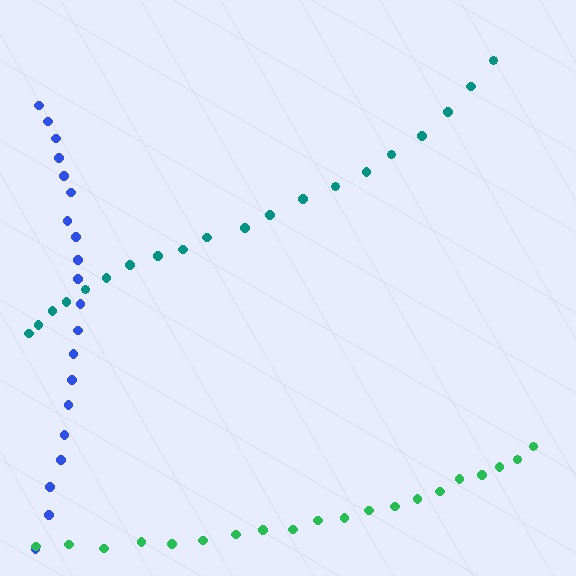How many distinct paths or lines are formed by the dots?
There are 3 distinct paths.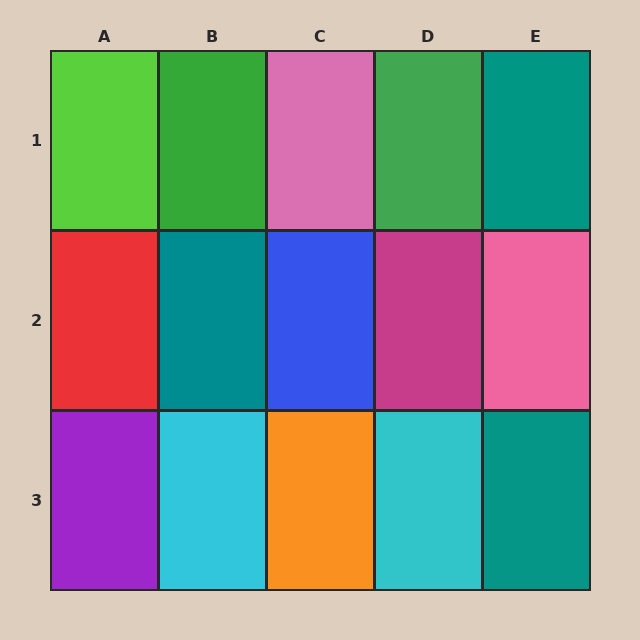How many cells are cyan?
2 cells are cyan.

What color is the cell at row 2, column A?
Red.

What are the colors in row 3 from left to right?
Purple, cyan, orange, cyan, teal.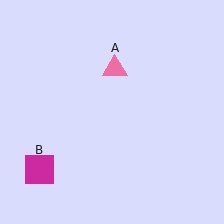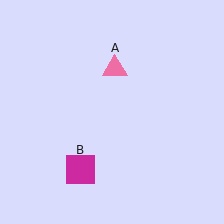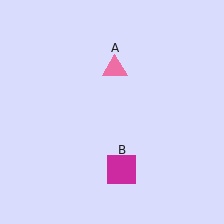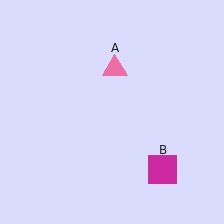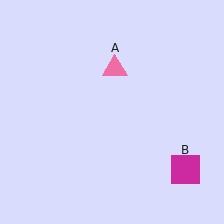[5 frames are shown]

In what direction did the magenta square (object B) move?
The magenta square (object B) moved right.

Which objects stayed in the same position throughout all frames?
Pink triangle (object A) remained stationary.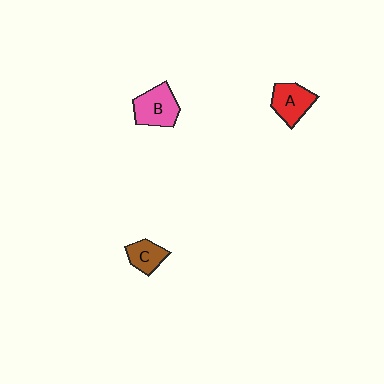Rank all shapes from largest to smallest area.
From largest to smallest: B (pink), A (red), C (brown).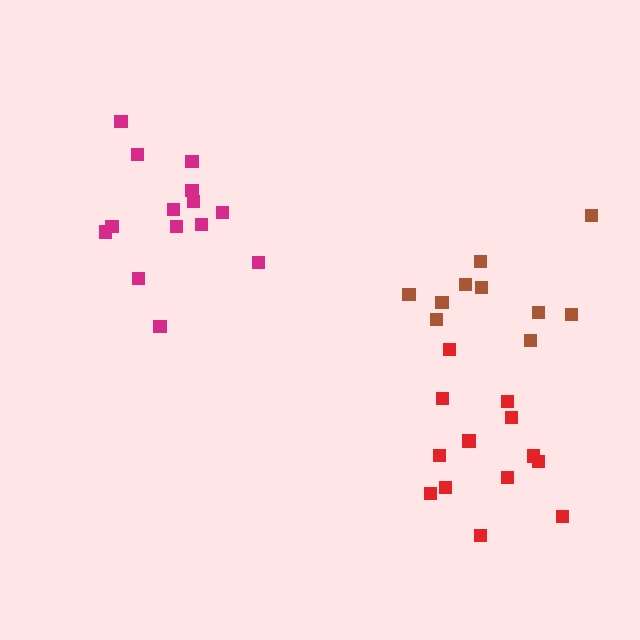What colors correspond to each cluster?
The clusters are colored: magenta, red, brown.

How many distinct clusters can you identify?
There are 3 distinct clusters.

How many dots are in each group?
Group 1: 14 dots, Group 2: 13 dots, Group 3: 10 dots (37 total).